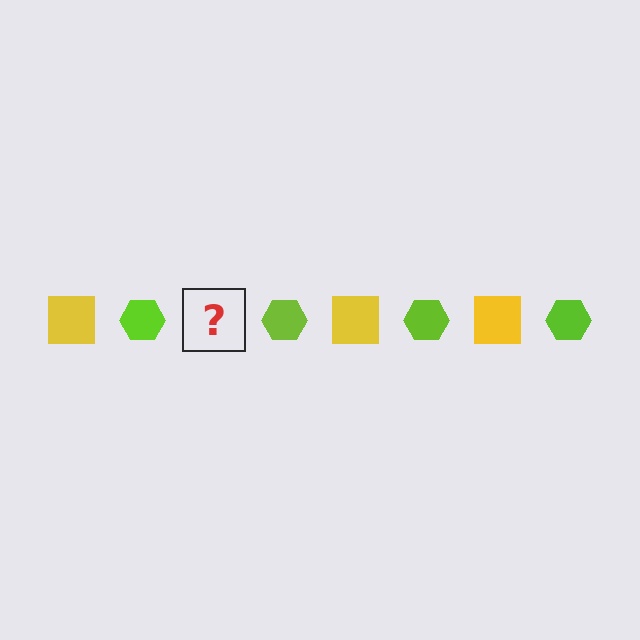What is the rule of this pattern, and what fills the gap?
The rule is that the pattern alternates between yellow square and lime hexagon. The gap should be filled with a yellow square.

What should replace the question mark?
The question mark should be replaced with a yellow square.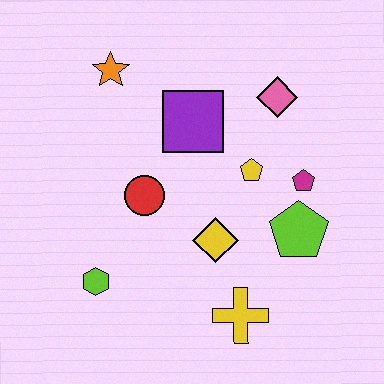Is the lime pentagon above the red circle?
No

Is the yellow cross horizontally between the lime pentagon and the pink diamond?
No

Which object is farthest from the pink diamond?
The lime hexagon is farthest from the pink diamond.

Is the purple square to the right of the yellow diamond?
No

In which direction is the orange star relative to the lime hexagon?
The orange star is above the lime hexagon.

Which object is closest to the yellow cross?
The yellow diamond is closest to the yellow cross.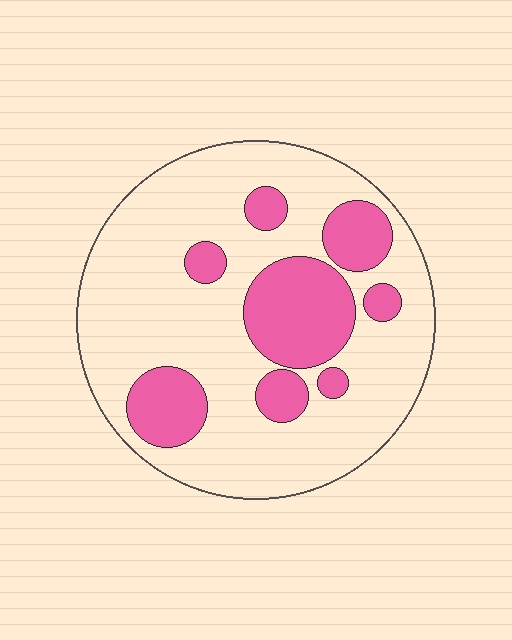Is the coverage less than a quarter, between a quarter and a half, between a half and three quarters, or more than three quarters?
Between a quarter and a half.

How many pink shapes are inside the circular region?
8.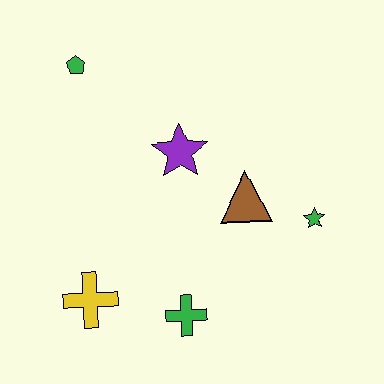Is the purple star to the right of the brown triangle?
No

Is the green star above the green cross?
Yes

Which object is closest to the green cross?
The yellow cross is closest to the green cross.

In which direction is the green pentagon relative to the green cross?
The green pentagon is above the green cross.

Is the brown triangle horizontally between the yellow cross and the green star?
Yes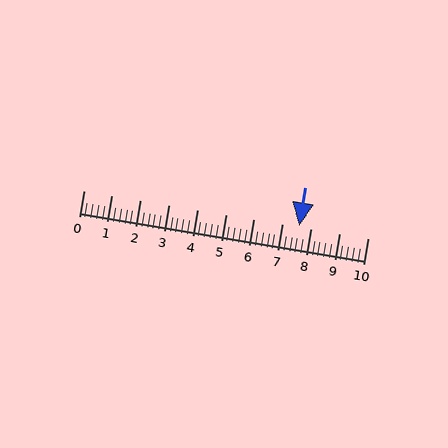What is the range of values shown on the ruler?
The ruler shows values from 0 to 10.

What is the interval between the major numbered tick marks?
The major tick marks are spaced 1 units apart.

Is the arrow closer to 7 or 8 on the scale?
The arrow is closer to 8.